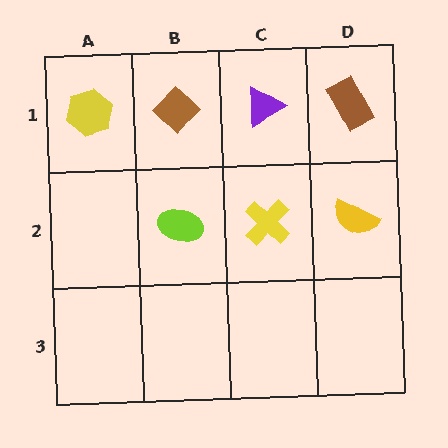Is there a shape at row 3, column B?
No, that cell is empty.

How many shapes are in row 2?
3 shapes.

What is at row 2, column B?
A lime ellipse.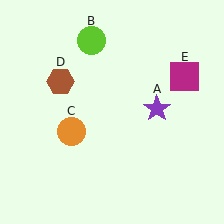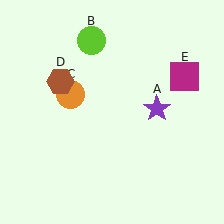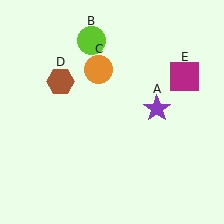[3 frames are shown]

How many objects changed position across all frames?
1 object changed position: orange circle (object C).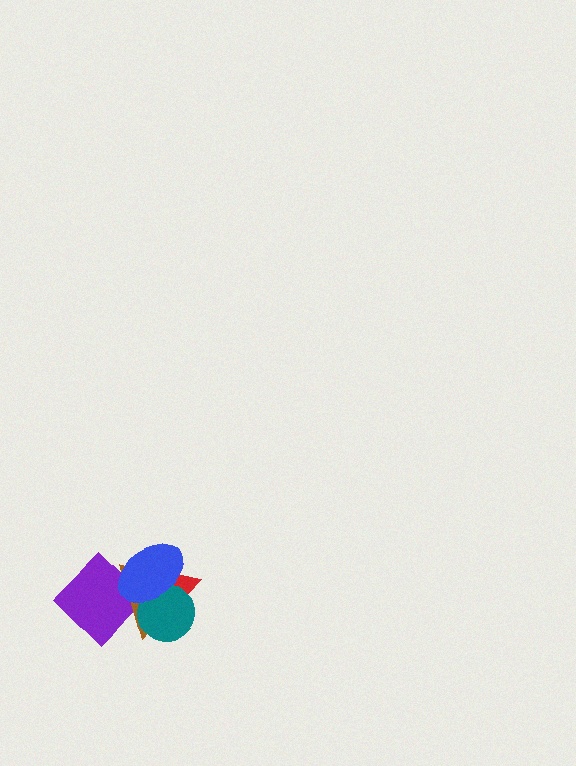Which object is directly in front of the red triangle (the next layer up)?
The teal circle is directly in front of the red triangle.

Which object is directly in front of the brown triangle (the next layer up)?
The red triangle is directly in front of the brown triangle.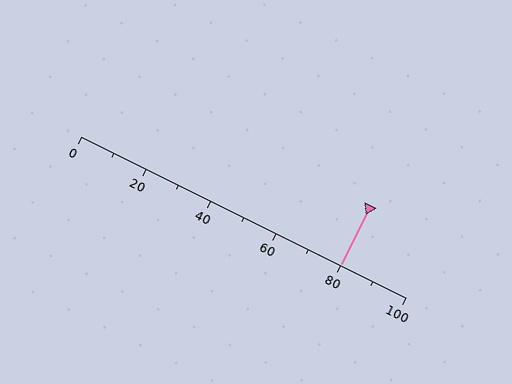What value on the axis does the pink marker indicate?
The marker indicates approximately 80.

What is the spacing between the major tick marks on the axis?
The major ticks are spaced 20 apart.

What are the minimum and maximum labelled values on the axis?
The axis runs from 0 to 100.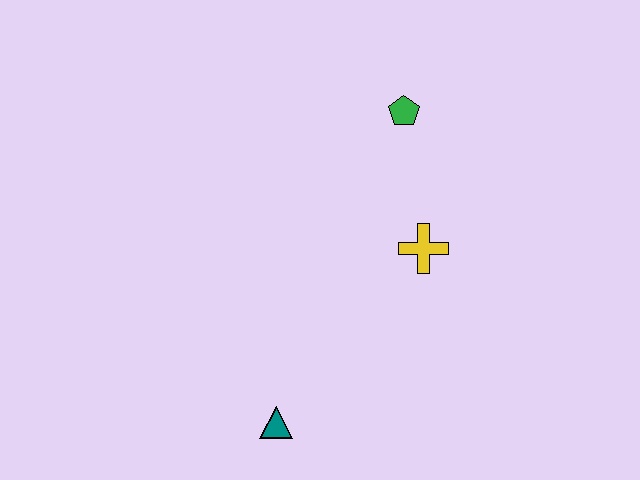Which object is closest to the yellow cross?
The green pentagon is closest to the yellow cross.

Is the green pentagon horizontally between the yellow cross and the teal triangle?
Yes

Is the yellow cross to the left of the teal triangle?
No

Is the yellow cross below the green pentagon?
Yes